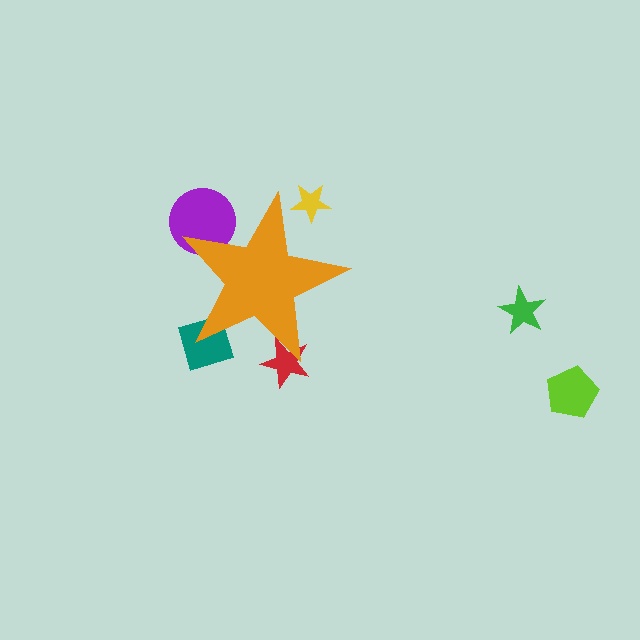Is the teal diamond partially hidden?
Yes, the teal diamond is partially hidden behind the orange star.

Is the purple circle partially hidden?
Yes, the purple circle is partially hidden behind the orange star.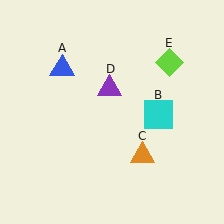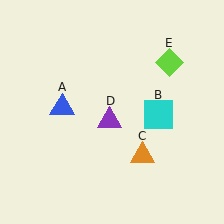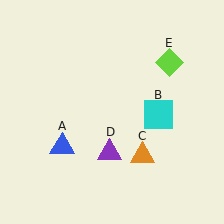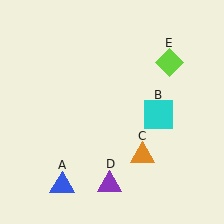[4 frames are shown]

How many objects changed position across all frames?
2 objects changed position: blue triangle (object A), purple triangle (object D).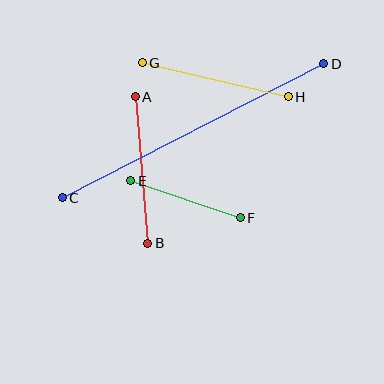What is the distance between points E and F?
The distance is approximately 115 pixels.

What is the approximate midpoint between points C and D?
The midpoint is at approximately (193, 131) pixels.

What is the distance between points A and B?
The distance is approximately 147 pixels.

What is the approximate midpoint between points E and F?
The midpoint is at approximately (185, 199) pixels.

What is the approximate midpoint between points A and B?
The midpoint is at approximately (142, 170) pixels.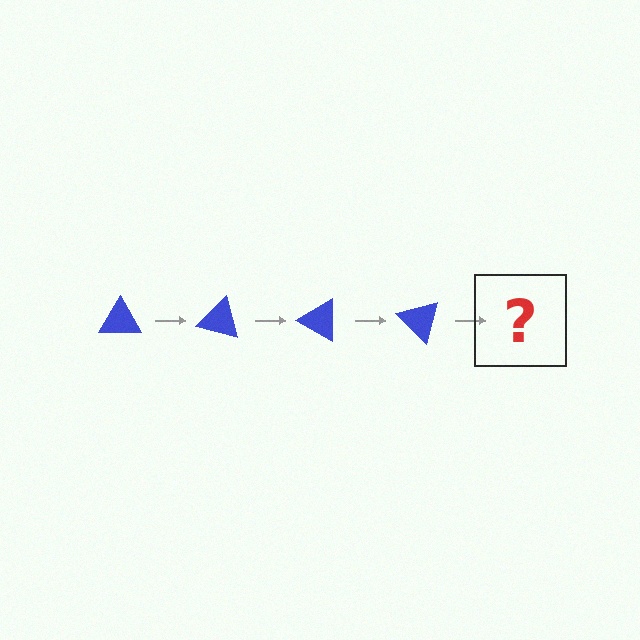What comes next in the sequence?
The next element should be a blue triangle rotated 60 degrees.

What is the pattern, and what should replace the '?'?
The pattern is that the triangle rotates 15 degrees each step. The '?' should be a blue triangle rotated 60 degrees.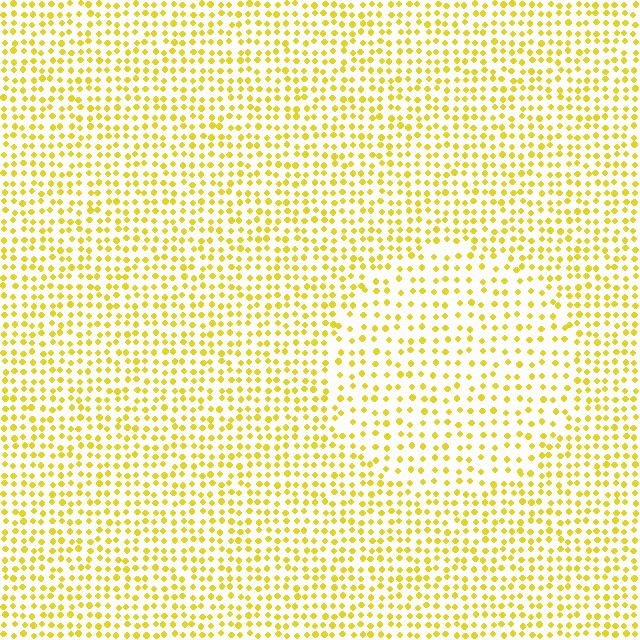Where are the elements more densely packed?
The elements are more densely packed outside the circle boundary.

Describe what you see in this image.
The image contains small yellow elements arranged at two different densities. A circle-shaped region is visible where the elements are less densely packed than the surrounding area.